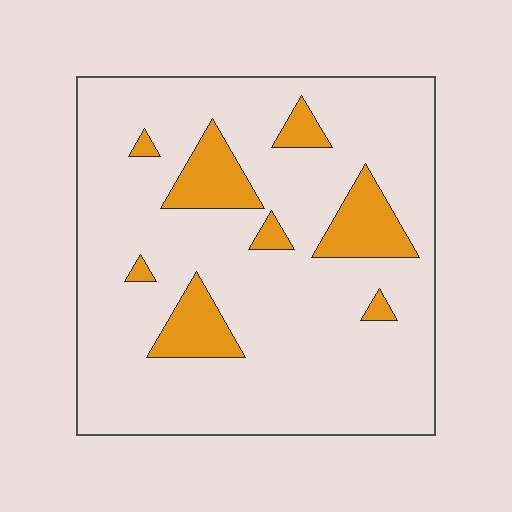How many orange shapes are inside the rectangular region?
8.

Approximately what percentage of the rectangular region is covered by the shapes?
Approximately 15%.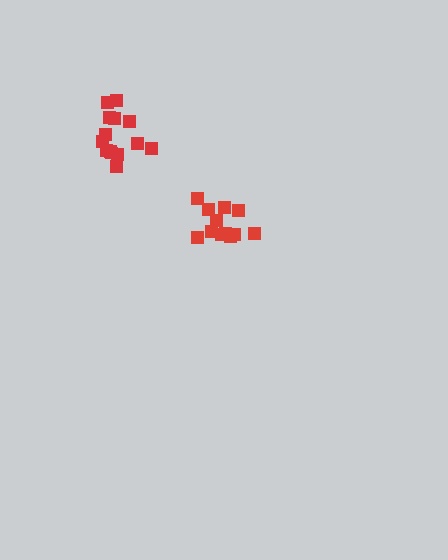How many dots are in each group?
Group 1: 12 dots, Group 2: 15 dots (27 total).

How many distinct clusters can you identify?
There are 2 distinct clusters.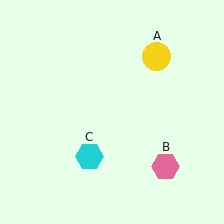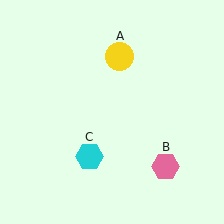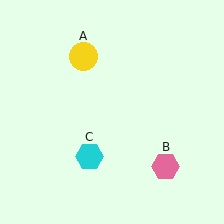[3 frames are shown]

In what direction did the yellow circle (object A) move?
The yellow circle (object A) moved left.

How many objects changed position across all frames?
1 object changed position: yellow circle (object A).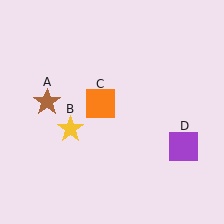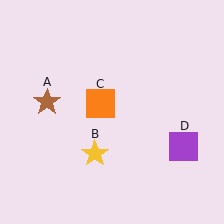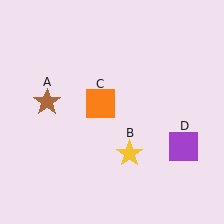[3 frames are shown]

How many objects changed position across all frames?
1 object changed position: yellow star (object B).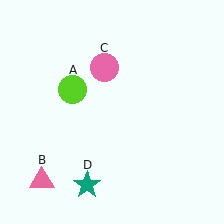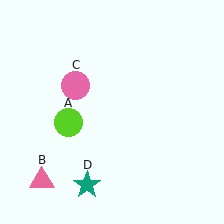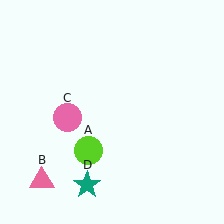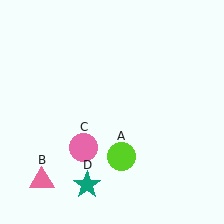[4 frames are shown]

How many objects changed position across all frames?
2 objects changed position: lime circle (object A), pink circle (object C).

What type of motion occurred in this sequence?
The lime circle (object A), pink circle (object C) rotated counterclockwise around the center of the scene.